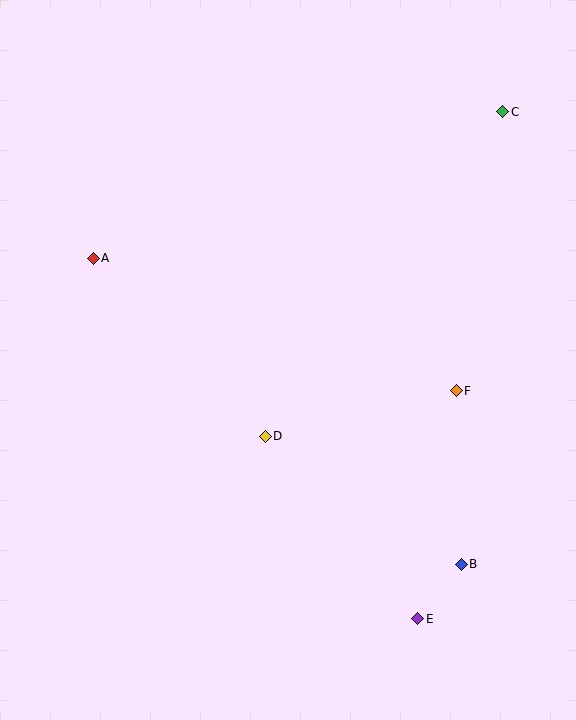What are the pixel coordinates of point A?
Point A is at (93, 258).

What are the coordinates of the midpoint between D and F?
The midpoint between D and F is at (361, 413).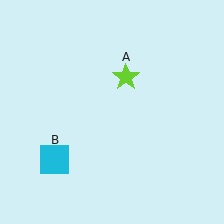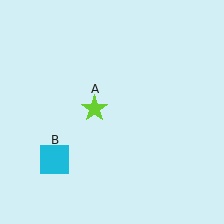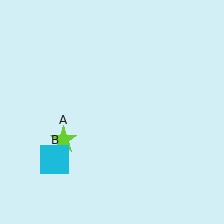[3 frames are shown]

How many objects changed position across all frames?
1 object changed position: lime star (object A).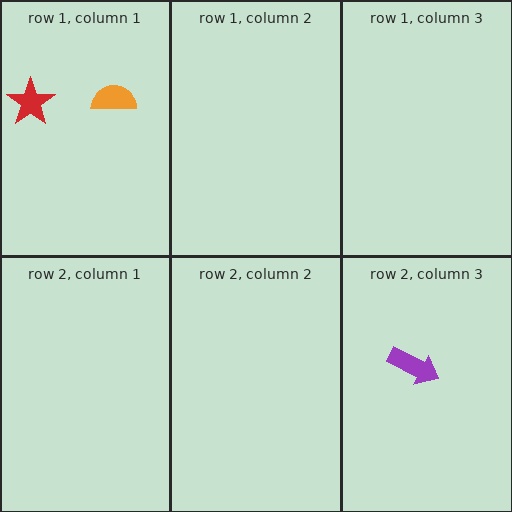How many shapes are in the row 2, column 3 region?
1.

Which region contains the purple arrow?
The row 2, column 3 region.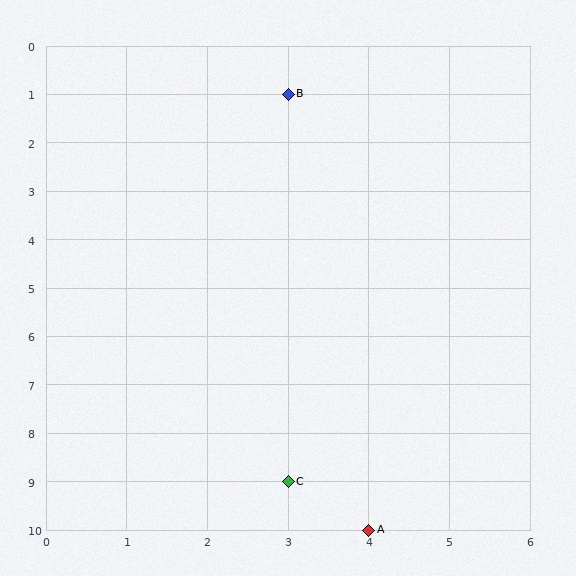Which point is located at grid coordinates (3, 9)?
Point C is at (3, 9).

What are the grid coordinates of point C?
Point C is at grid coordinates (3, 9).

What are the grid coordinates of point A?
Point A is at grid coordinates (4, 10).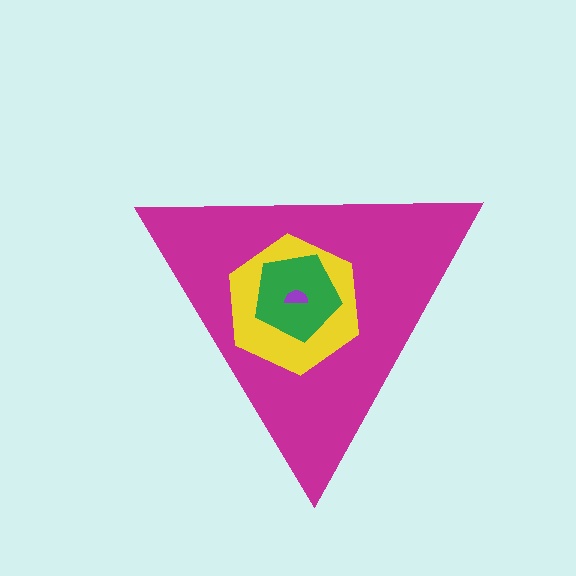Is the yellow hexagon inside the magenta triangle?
Yes.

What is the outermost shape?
The magenta triangle.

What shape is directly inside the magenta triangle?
The yellow hexagon.